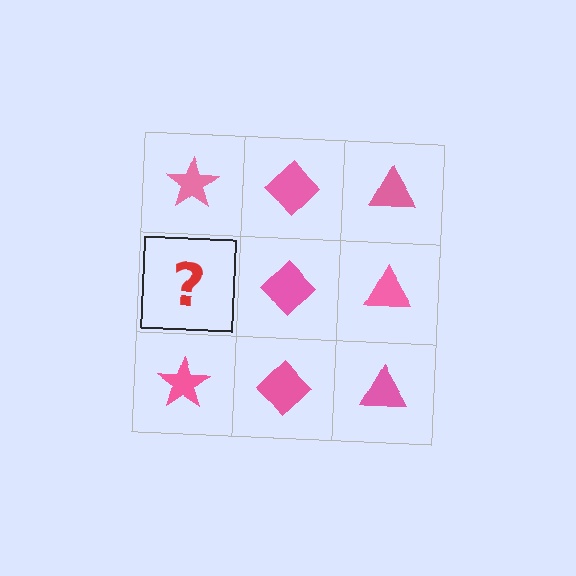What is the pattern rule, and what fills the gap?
The rule is that each column has a consistent shape. The gap should be filled with a pink star.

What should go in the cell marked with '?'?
The missing cell should contain a pink star.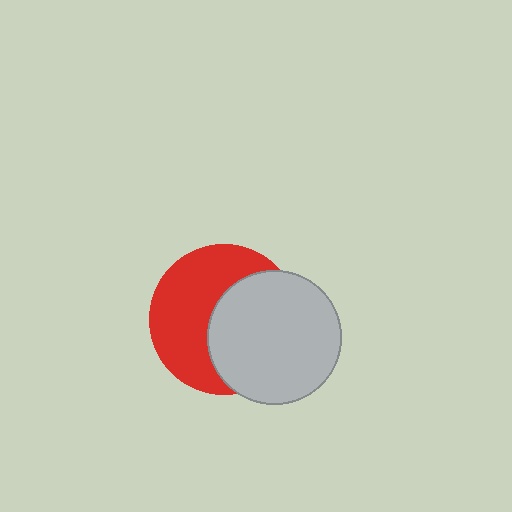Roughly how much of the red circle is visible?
About half of it is visible (roughly 52%).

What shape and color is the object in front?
The object in front is a light gray circle.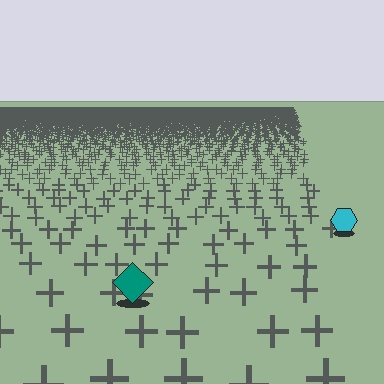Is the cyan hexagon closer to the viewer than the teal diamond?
No. The teal diamond is closer — you can tell from the texture gradient: the ground texture is coarser near it.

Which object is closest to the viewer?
The teal diamond is closest. The texture marks near it are larger and more spread out.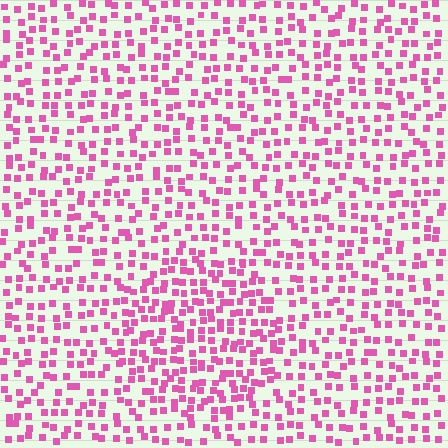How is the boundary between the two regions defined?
The boundary is defined by a change in element density (approximately 1.6x ratio). All elements are the same color, size, and shape.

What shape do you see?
I see a circle.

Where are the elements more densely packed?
The elements are more densely packed inside the circle boundary.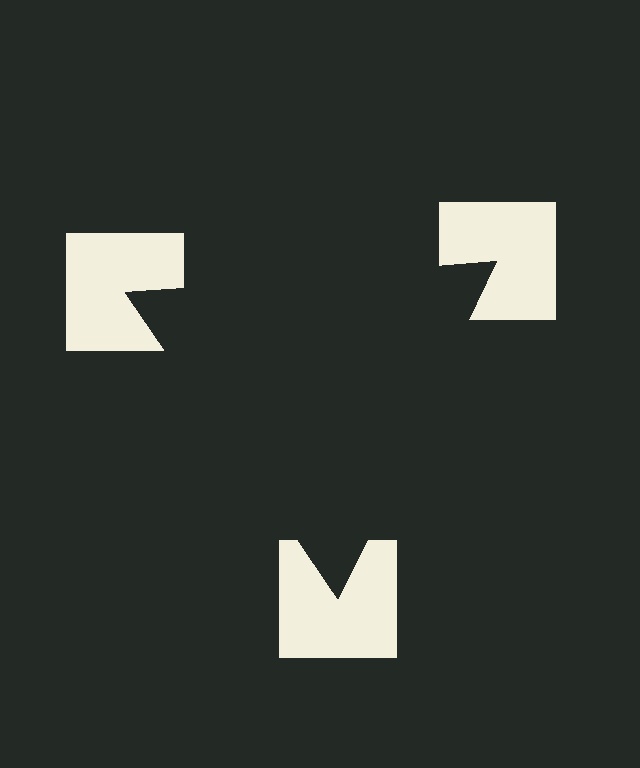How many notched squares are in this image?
There are 3 — one at each vertex of the illusory triangle.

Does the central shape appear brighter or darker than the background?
It typically appears slightly darker than the background, even though no actual brightness change is drawn.